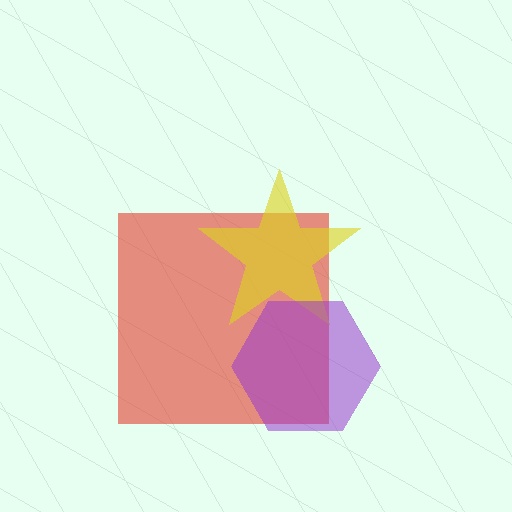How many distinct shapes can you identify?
There are 3 distinct shapes: a red square, a yellow star, a purple hexagon.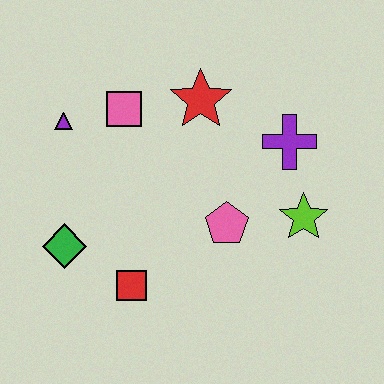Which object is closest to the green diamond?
The red square is closest to the green diamond.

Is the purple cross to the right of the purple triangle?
Yes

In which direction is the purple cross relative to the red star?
The purple cross is to the right of the red star.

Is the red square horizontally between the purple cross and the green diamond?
Yes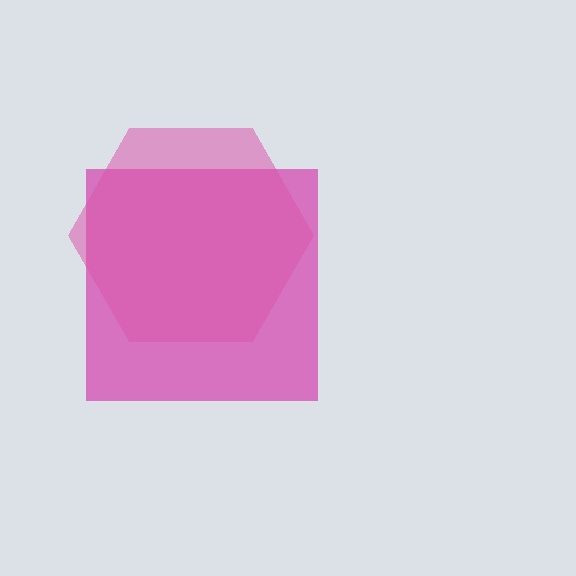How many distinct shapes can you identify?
There are 2 distinct shapes: a magenta square, a pink hexagon.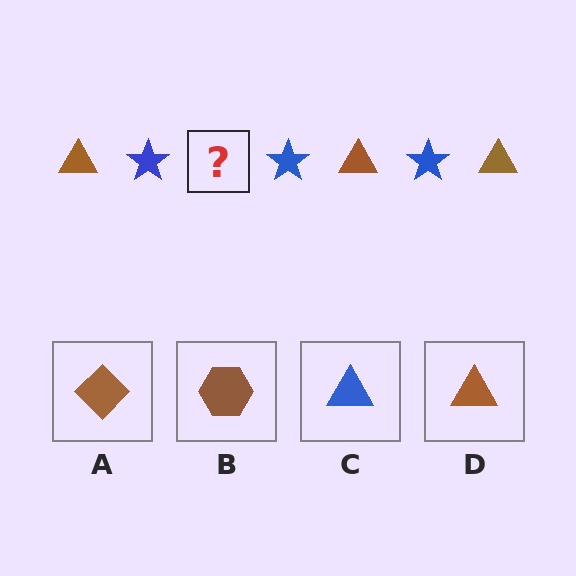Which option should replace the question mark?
Option D.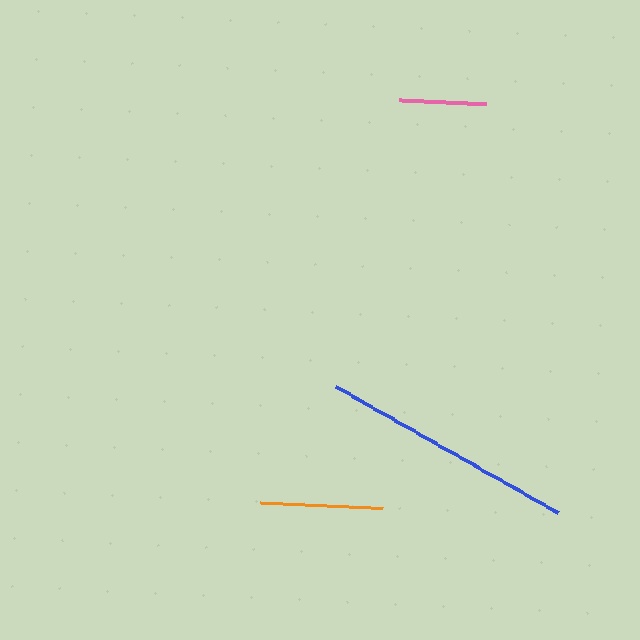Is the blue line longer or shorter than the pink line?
The blue line is longer than the pink line.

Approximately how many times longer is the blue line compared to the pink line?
The blue line is approximately 2.9 times the length of the pink line.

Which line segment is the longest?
The blue line is the longest at approximately 256 pixels.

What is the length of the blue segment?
The blue segment is approximately 256 pixels long.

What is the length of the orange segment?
The orange segment is approximately 123 pixels long.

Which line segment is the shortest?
The pink line is the shortest at approximately 87 pixels.